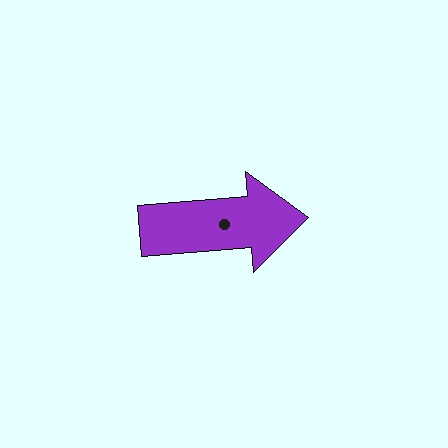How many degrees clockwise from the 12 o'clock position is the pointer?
Approximately 85 degrees.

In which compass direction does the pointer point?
East.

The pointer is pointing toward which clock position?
Roughly 3 o'clock.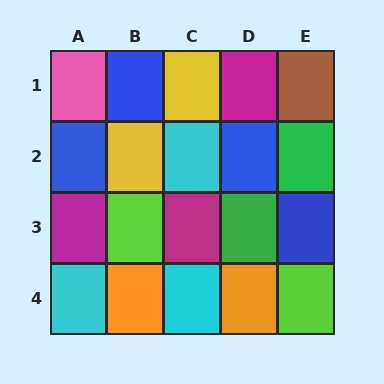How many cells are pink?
1 cell is pink.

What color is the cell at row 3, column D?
Green.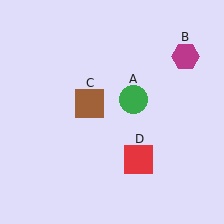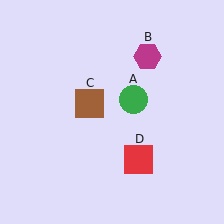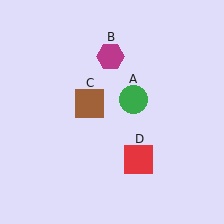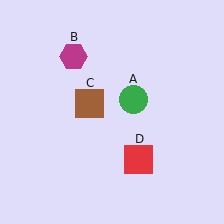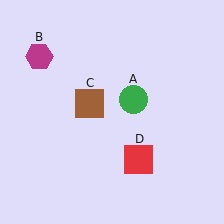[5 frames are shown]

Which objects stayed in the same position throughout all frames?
Green circle (object A) and brown square (object C) and red square (object D) remained stationary.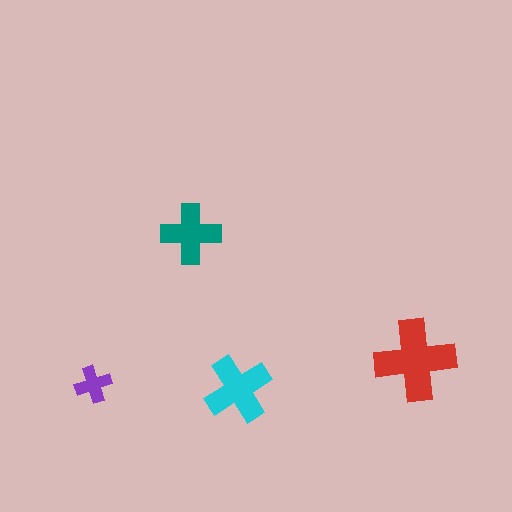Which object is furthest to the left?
The purple cross is leftmost.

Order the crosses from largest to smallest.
the red one, the cyan one, the teal one, the purple one.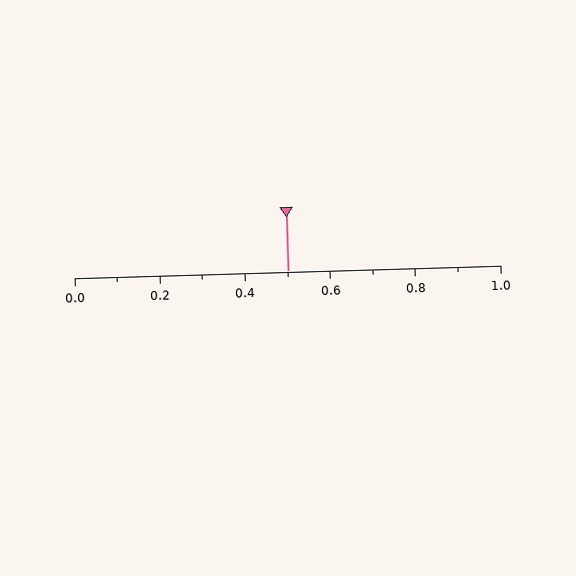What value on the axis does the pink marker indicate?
The marker indicates approximately 0.5.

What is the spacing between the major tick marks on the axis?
The major ticks are spaced 0.2 apart.